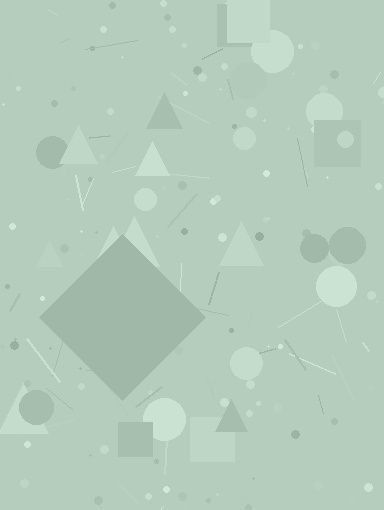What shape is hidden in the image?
A diamond is hidden in the image.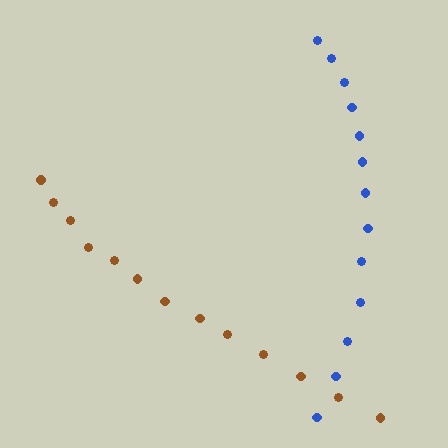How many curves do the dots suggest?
There are 2 distinct paths.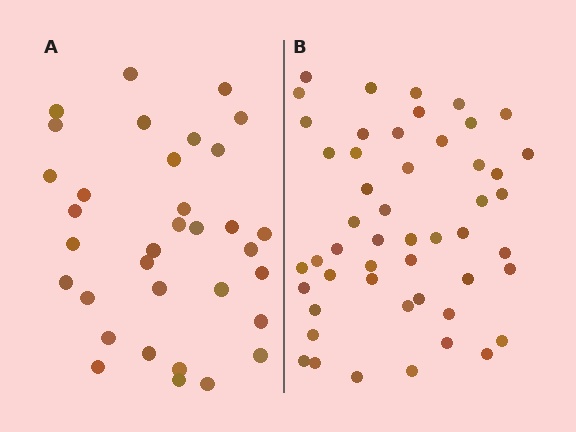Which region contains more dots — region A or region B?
Region B (the right region) has more dots.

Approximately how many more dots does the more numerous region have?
Region B has approximately 15 more dots than region A.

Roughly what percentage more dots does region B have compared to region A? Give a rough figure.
About 45% more.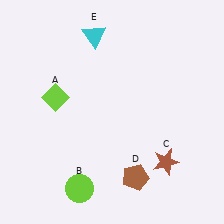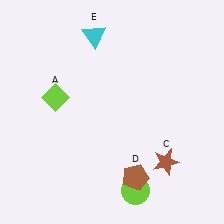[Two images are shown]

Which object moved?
The lime circle (B) moved right.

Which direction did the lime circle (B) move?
The lime circle (B) moved right.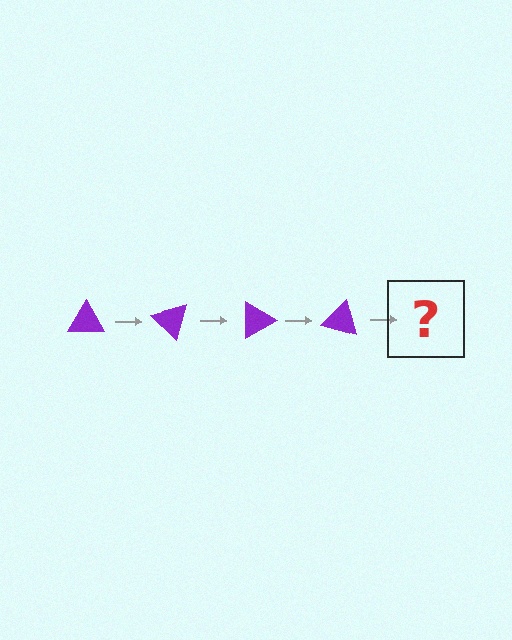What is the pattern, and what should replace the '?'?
The pattern is that the triangle rotates 45 degrees each step. The '?' should be a purple triangle rotated 180 degrees.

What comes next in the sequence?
The next element should be a purple triangle rotated 180 degrees.